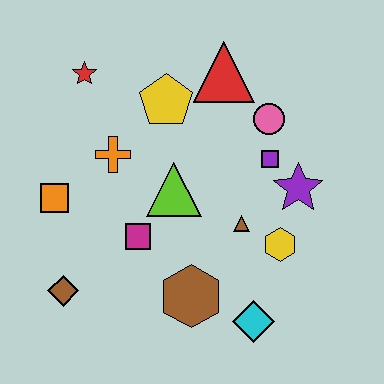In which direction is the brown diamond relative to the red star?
The brown diamond is below the red star.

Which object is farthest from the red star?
The cyan diamond is farthest from the red star.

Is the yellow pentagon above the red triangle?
No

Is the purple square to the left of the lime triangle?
No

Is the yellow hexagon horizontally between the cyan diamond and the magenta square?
No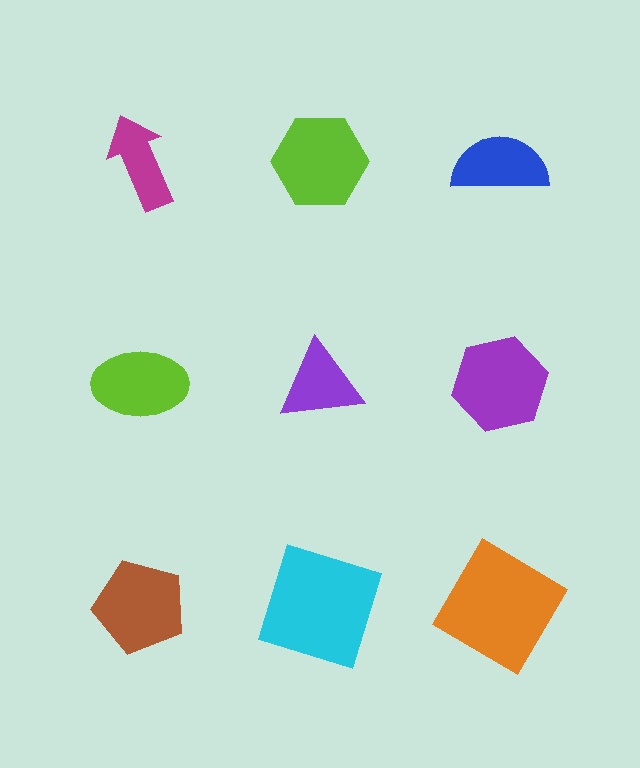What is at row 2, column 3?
A purple hexagon.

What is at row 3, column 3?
An orange diamond.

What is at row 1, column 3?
A blue semicircle.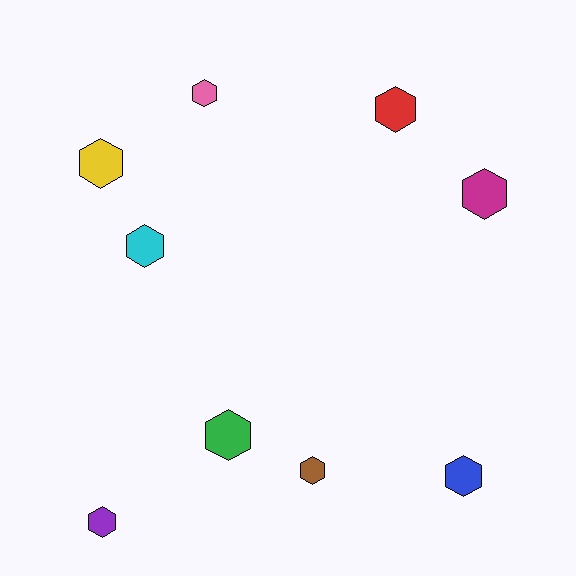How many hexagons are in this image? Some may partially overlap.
There are 9 hexagons.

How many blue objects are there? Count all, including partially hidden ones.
There is 1 blue object.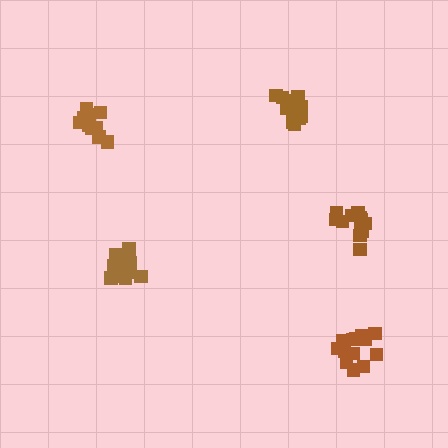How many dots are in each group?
Group 1: 12 dots, Group 2: 14 dots, Group 3: 15 dots, Group 4: 13 dots, Group 5: 15 dots (69 total).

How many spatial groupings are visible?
There are 5 spatial groupings.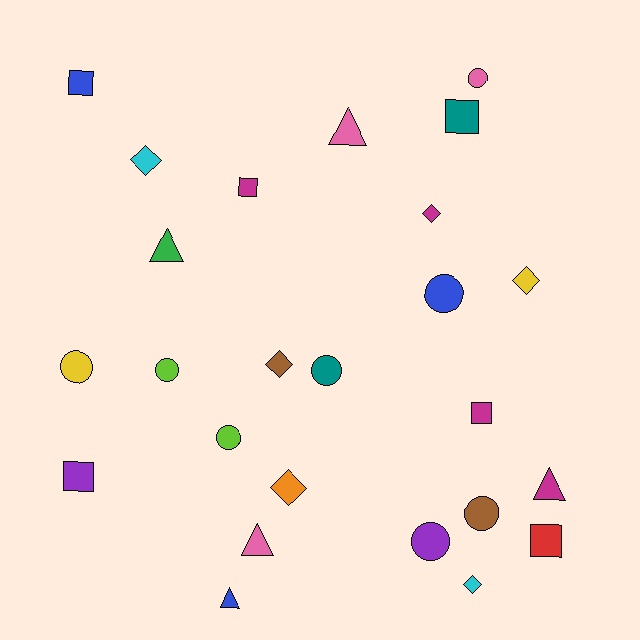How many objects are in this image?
There are 25 objects.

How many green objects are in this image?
There is 1 green object.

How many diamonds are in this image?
There are 6 diamonds.